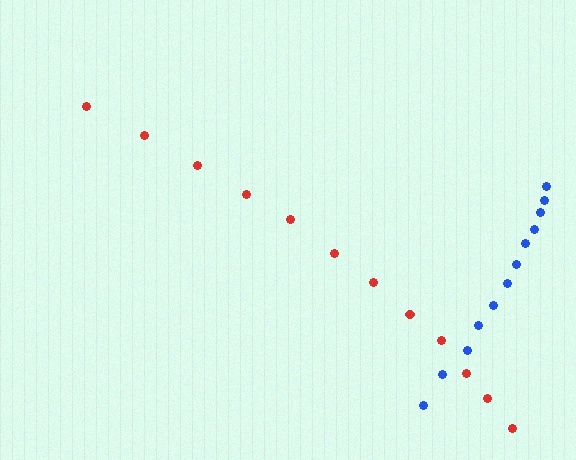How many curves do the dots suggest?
There are 2 distinct paths.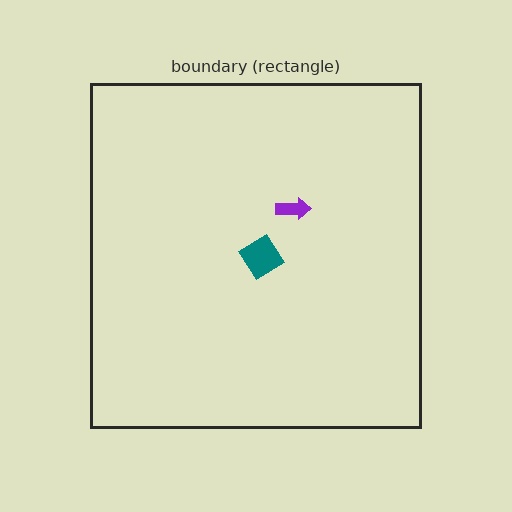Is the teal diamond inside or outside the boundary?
Inside.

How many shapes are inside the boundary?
2 inside, 0 outside.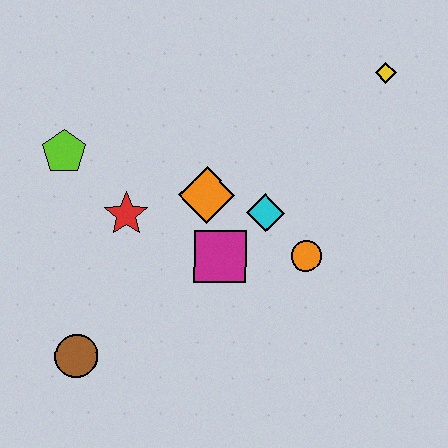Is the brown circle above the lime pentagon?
No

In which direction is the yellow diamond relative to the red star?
The yellow diamond is to the right of the red star.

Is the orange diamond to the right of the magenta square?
No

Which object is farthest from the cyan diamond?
The brown circle is farthest from the cyan diamond.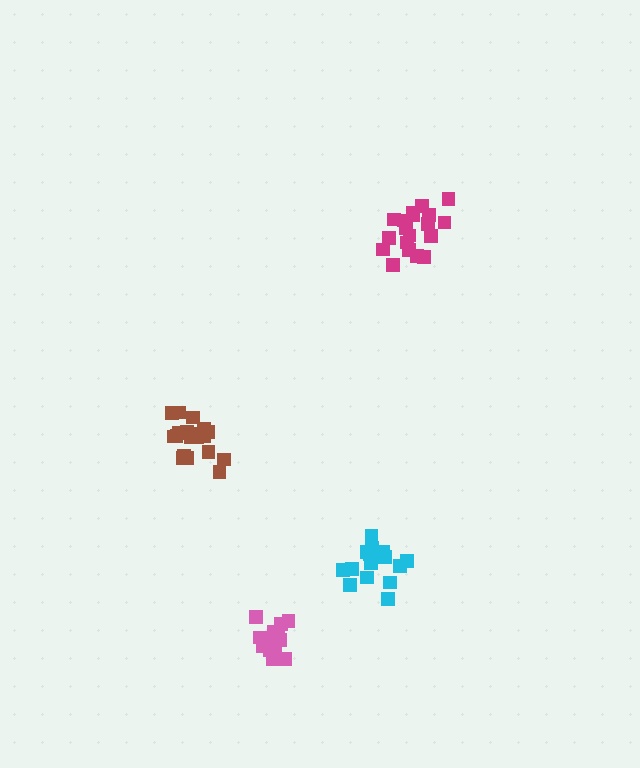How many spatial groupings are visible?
There are 4 spatial groupings.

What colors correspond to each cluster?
The clusters are colored: magenta, cyan, brown, pink.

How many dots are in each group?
Group 1: 20 dots, Group 2: 16 dots, Group 3: 19 dots, Group 4: 17 dots (72 total).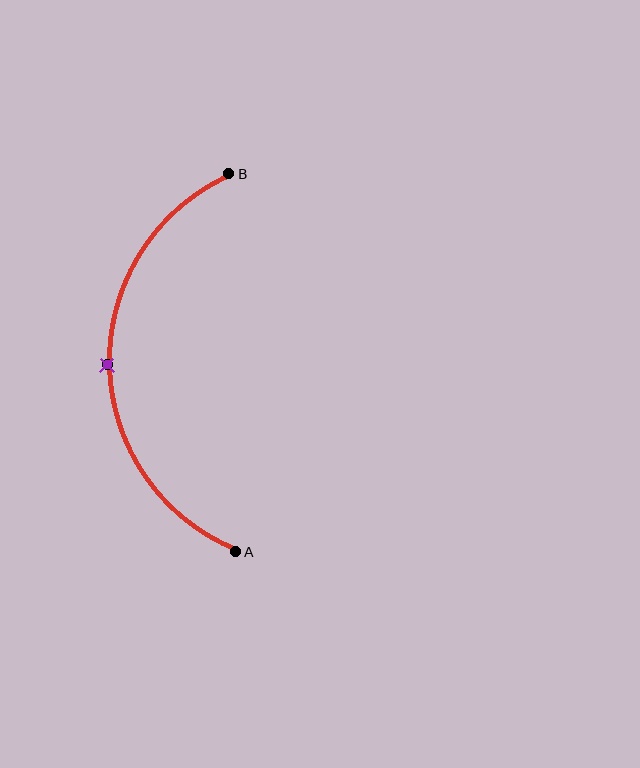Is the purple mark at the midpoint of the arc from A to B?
Yes. The purple mark lies on the arc at equal arc-length from both A and B — it is the arc midpoint.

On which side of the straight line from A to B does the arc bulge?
The arc bulges to the left of the straight line connecting A and B.